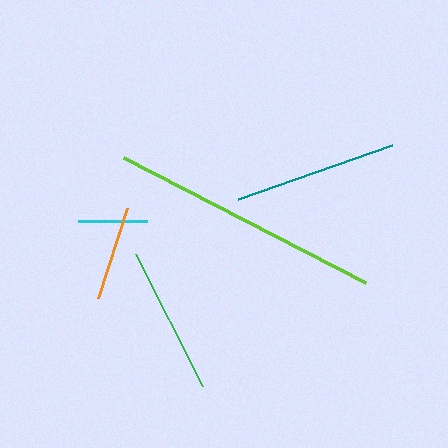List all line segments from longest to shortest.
From longest to shortest: lime, teal, green, orange, cyan.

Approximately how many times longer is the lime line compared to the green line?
The lime line is approximately 1.8 times the length of the green line.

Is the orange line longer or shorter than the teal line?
The teal line is longer than the orange line.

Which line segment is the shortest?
The cyan line is the shortest at approximately 68 pixels.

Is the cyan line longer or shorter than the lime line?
The lime line is longer than the cyan line.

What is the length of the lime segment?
The lime segment is approximately 273 pixels long.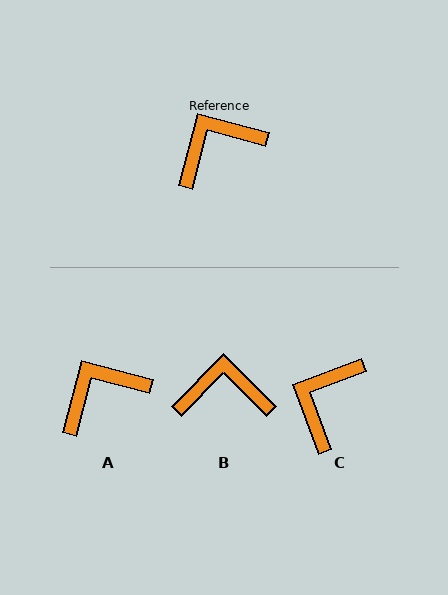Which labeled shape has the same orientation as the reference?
A.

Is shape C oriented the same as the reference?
No, it is off by about 35 degrees.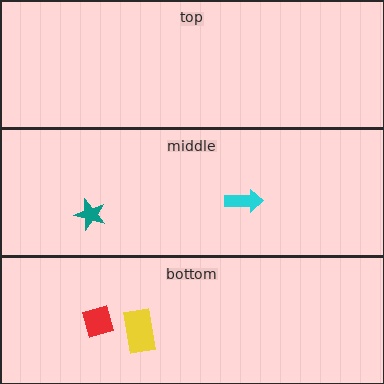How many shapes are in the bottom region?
2.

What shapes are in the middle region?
The cyan arrow, the teal star.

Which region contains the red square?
The bottom region.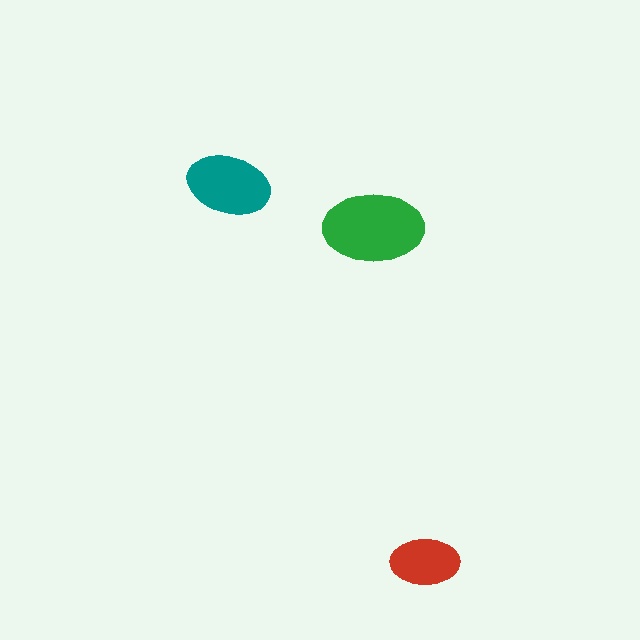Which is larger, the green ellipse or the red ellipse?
The green one.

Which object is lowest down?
The red ellipse is bottommost.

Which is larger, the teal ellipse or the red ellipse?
The teal one.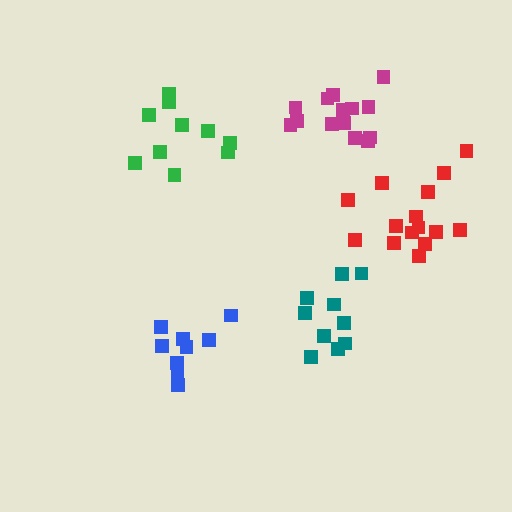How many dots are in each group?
Group 1: 15 dots, Group 2: 9 dots, Group 3: 10 dots, Group 4: 14 dots, Group 5: 10 dots (58 total).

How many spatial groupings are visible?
There are 5 spatial groupings.